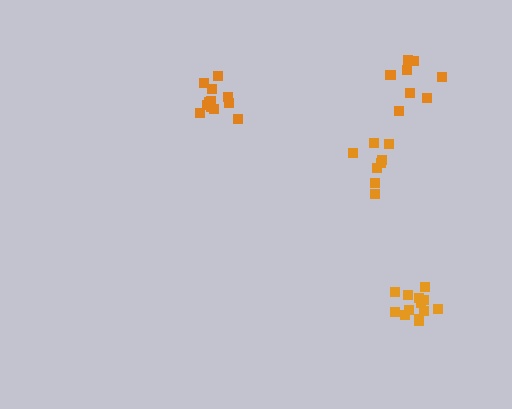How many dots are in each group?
Group 1: 12 dots, Group 2: 8 dots, Group 3: 13 dots, Group 4: 8 dots (41 total).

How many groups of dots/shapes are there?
There are 4 groups.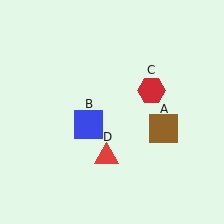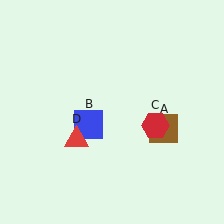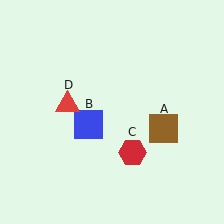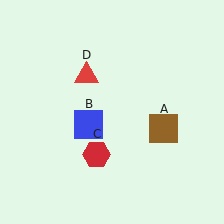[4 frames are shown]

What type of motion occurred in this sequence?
The red hexagon (object C), red triangle (object D) rotated clockwise around the center of the scene.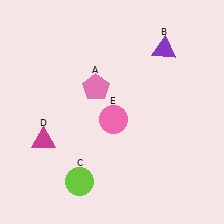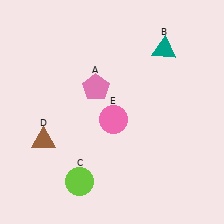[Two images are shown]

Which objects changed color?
B changed from purple to teal. D changed from magenta to brown.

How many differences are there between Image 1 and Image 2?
There are 2 differences between the two images.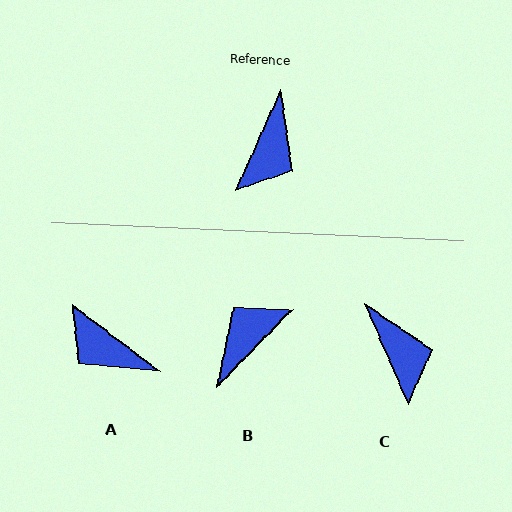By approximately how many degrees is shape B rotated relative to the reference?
Approximately 160 degrees counter-clockwise.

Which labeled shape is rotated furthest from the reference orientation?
B, about 160 degrees away.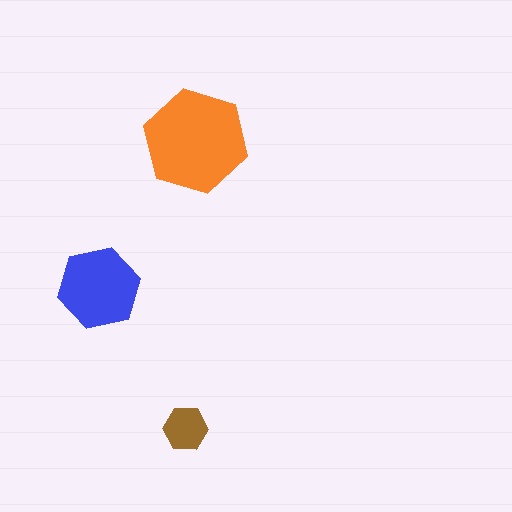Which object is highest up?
The orange hexagon is topmost.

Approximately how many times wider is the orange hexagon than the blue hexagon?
About 1.5 times wider.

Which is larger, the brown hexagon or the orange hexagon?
The orange one.